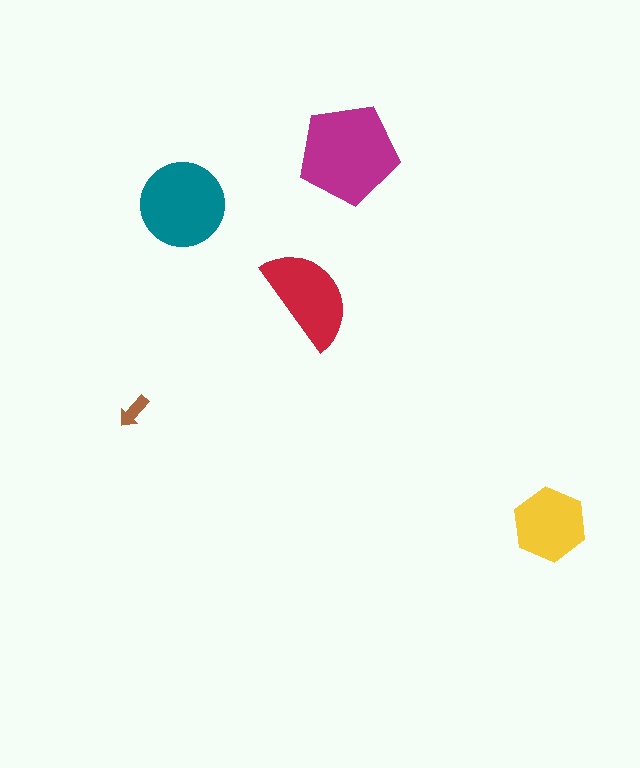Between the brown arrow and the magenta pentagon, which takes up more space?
The magenta pentagon.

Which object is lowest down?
The yellow hexagon is bottommost.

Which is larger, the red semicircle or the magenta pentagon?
The magenta pentagon.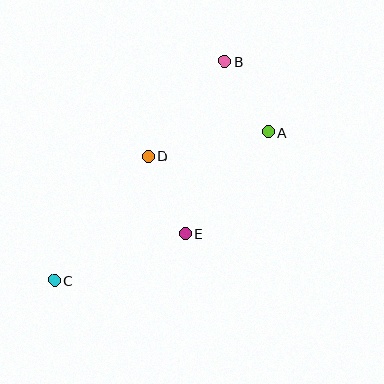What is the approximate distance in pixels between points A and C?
The distance between A and C is approximately 260 pixels.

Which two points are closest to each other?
Points A and B are closest to each other.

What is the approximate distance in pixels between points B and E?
The distance between B and E is approximately 177 pixels.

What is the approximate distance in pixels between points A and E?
The distance between A and E is approximately 131 pixels.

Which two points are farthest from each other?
Points B and C are farthest from each other.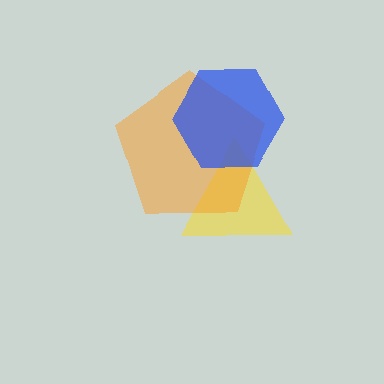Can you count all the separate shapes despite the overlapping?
Yes, there are 3 separate shapes.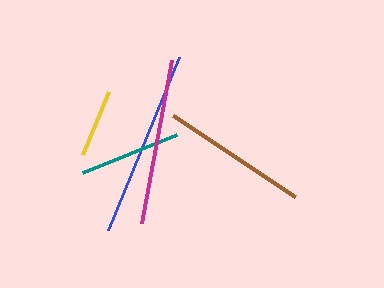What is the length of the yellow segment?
The yellow segment is approximately 68 pixels long.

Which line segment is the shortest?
The yellow line is the shortest at approximately 68 pixels.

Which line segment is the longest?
The blue line is the longest at approximately 187 pixels.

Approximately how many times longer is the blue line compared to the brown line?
The blue line is approximately 1.3 times the length of the brown line.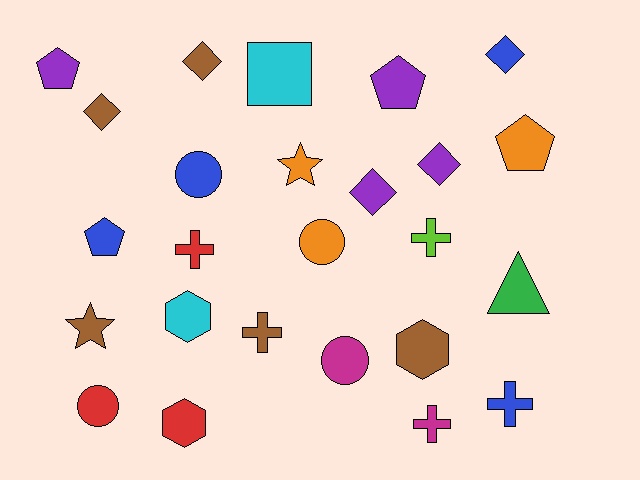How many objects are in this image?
There are 25 objects.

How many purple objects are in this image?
There are 4 purple objects.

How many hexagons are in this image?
There are 3 hexagons.